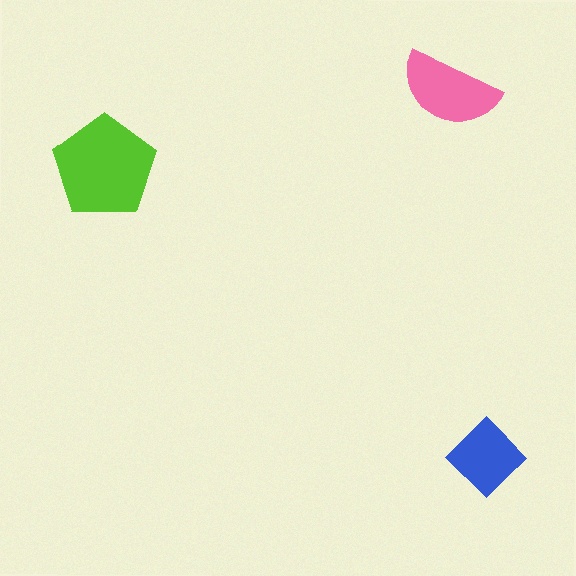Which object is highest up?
The pink semicircle is topmost.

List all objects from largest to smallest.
The lime pentagon, the pink semicircle, the blue diamond.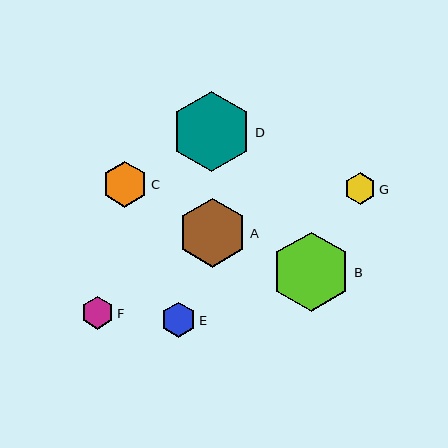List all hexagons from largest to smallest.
From largest to smallest: D, B, A, C, E, F, G.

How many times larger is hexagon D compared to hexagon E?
Hexagon D is approximately 2.3 times the size of hexagon E.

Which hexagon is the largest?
Hexagon D is the largest with a size of approximately 80 pixels.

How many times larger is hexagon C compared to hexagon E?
Hexagon C is approximately 1.3 times the size of hexagon E.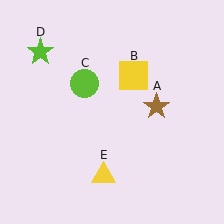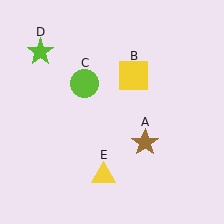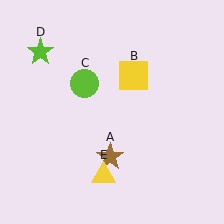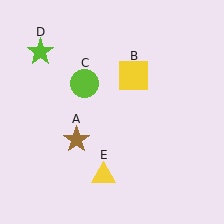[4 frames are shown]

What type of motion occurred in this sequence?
The brown star (object A) rotated clockwise around the center of the scene.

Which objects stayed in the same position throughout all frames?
Yellow square (object B) and lime circle (object C) and lime star (object D) and yellow triangle (object E) remained stationary.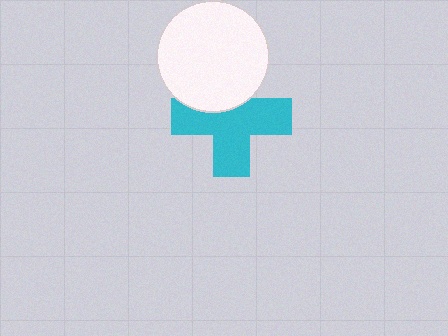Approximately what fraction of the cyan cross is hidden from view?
Roughly 31% of the cyan cross is hidden behind the white circle.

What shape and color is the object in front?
The object in front is a white circle.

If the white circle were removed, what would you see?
You would see the complete cyan cross.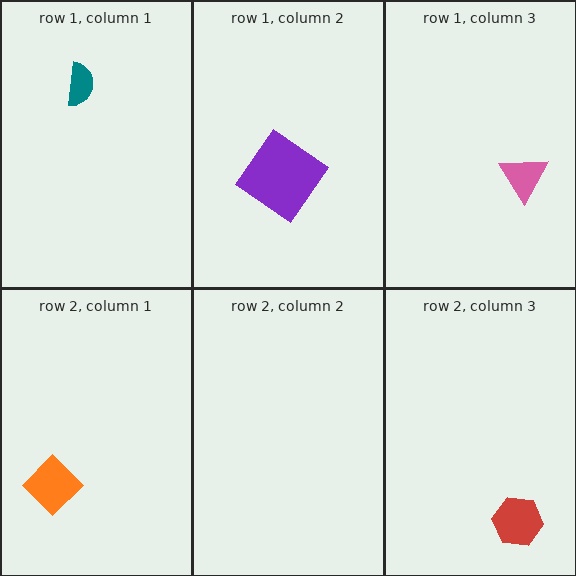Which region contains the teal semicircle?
The row 1, column 1 region.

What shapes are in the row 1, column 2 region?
The purple diamond.